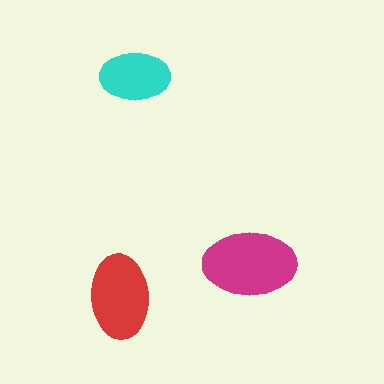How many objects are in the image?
There are 3 objects in the image.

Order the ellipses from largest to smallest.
the magenta one, the red one, the cyan one.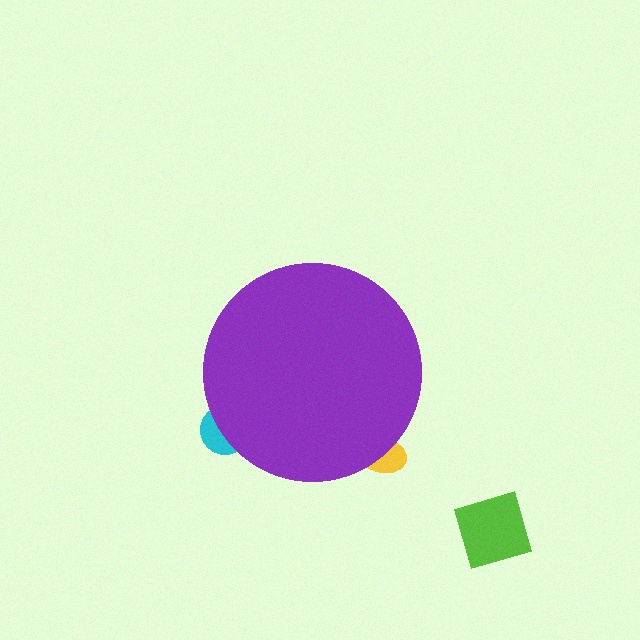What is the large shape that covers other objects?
A purple circle.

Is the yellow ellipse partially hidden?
Yes, the yellow ellipse is partially hidden behind the purple circle.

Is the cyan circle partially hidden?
Yes, the cyan circle is partially hidden behind the purple circle.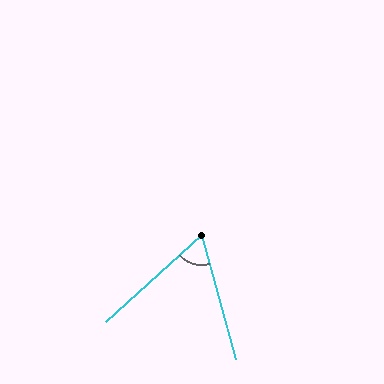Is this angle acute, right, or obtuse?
It is acute.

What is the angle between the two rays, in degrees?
Approximately 63 degrees.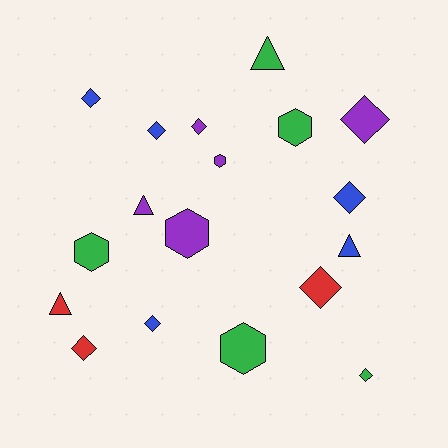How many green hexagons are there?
There are 3 green hexagons.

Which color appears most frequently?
Green, with 5 objects.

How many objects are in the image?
There are 18 objects.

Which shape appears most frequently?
Diamond, with 9 objects.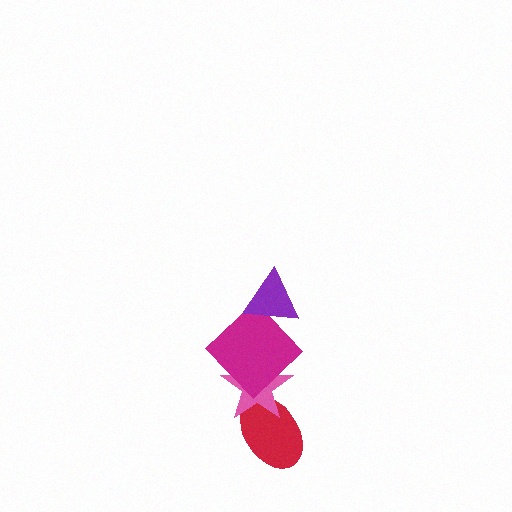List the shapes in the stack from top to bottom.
From top to bottom: the purple triangle, the magenta diamond, the pink star, the red ellipse.